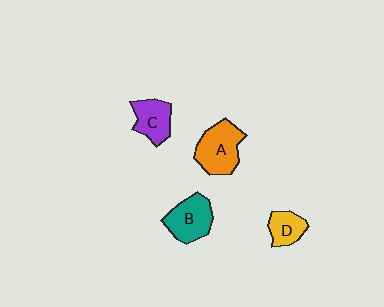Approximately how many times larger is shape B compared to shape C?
Approximately 1.2 times.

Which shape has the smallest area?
Shape D (yellow).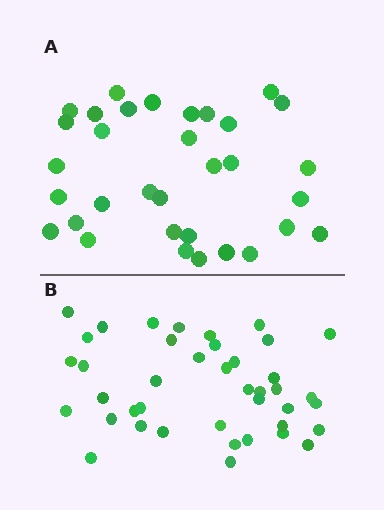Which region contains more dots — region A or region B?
Region B (the bottom region) has more dots.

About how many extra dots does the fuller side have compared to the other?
Region B has roughly 8 or so more dots than region A.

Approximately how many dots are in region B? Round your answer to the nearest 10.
About 40 dots. (The exact count is 41, which rounds to 40.)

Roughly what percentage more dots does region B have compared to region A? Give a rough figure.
About 25% more.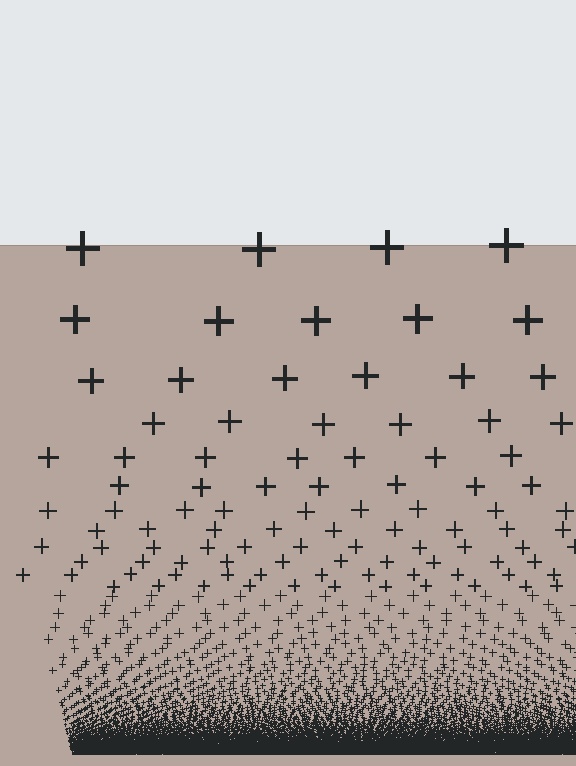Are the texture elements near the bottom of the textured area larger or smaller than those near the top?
Smaller. The gradient is inverted — elements near the bottom are smaller and denser.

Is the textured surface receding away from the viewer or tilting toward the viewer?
The surface appears to tilt toward the viewer. Texture elements get larger and sparser toward the top.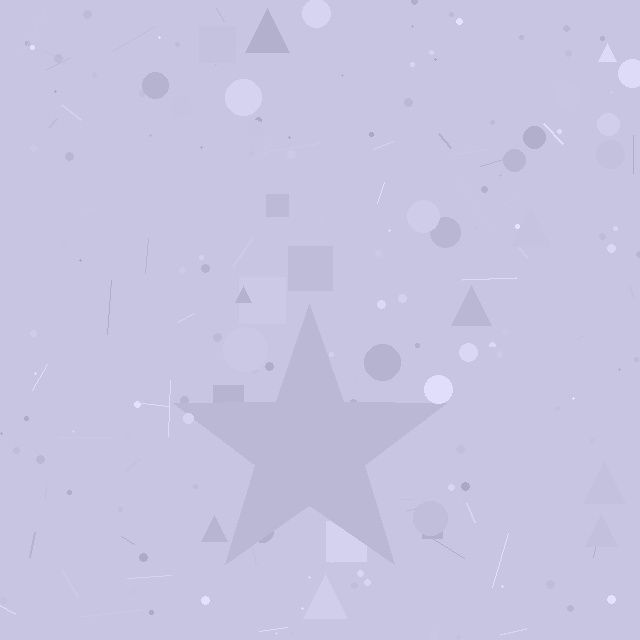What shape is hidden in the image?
A star is hidden in the image.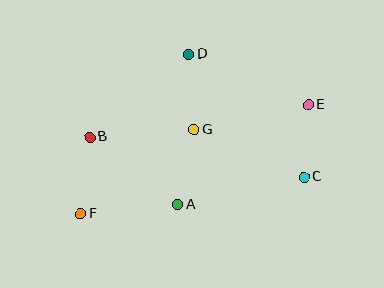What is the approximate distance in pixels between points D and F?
The distance between D and F is approximately 192 pixels.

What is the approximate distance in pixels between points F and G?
The distance between F and G is approximately 141 pixels.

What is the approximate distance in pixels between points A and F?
The distance between A and F is approximately 97 pixels.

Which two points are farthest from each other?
Points E and F are farthest from each other.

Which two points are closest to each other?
Points C and E are closest to each other.